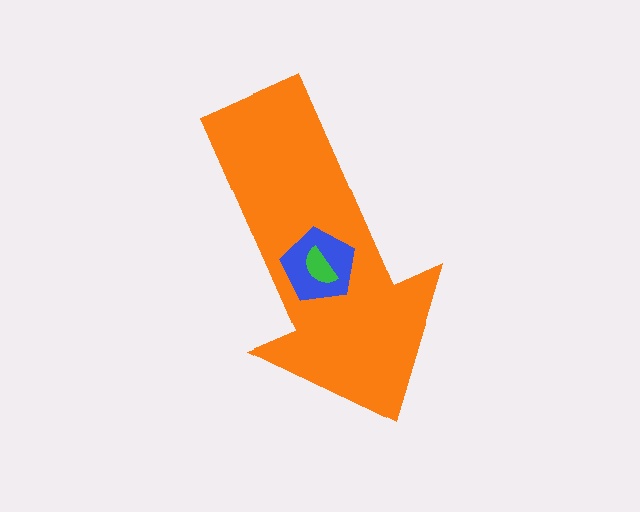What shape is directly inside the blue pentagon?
The green semicircle.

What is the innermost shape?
The green semicircle.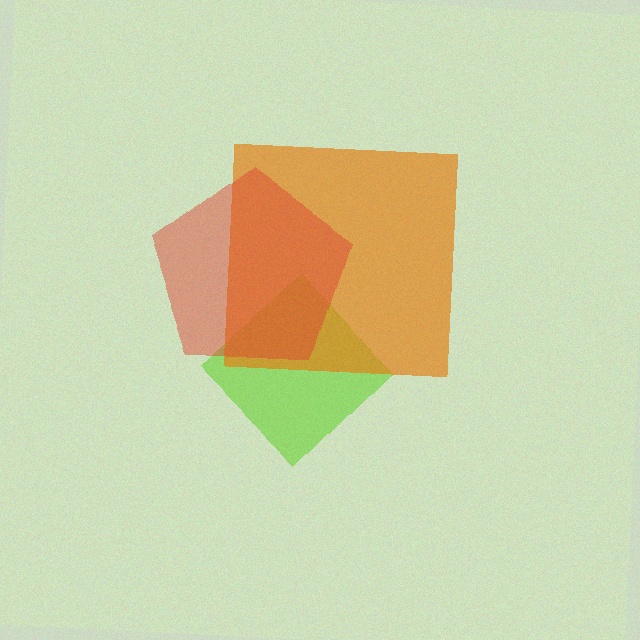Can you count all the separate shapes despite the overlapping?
Yes, there are 3 separate shapes.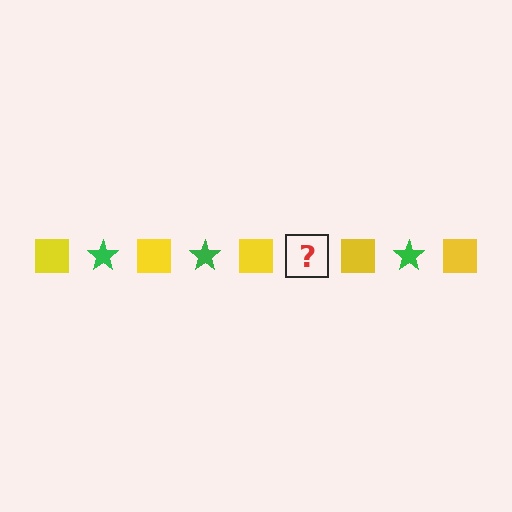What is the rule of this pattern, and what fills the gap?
The rule is that the pattern alternates between yellow square and green star. The gap should be filled with a green star.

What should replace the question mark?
The question mark should be replaced with a green star.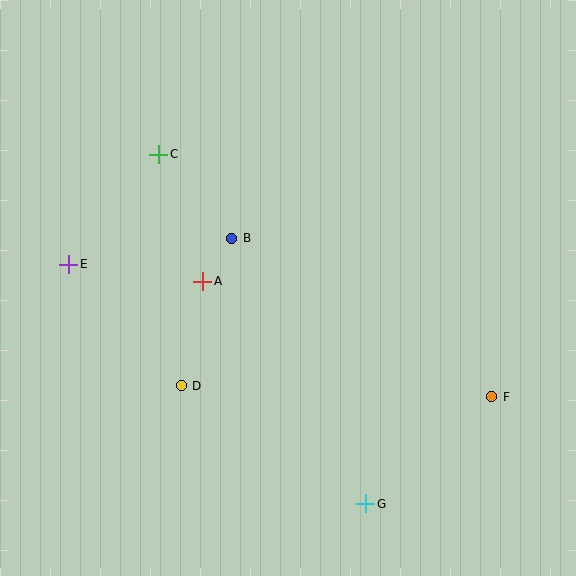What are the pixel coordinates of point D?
Point D is at (181, 386).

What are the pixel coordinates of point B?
Point B is at (232, 238).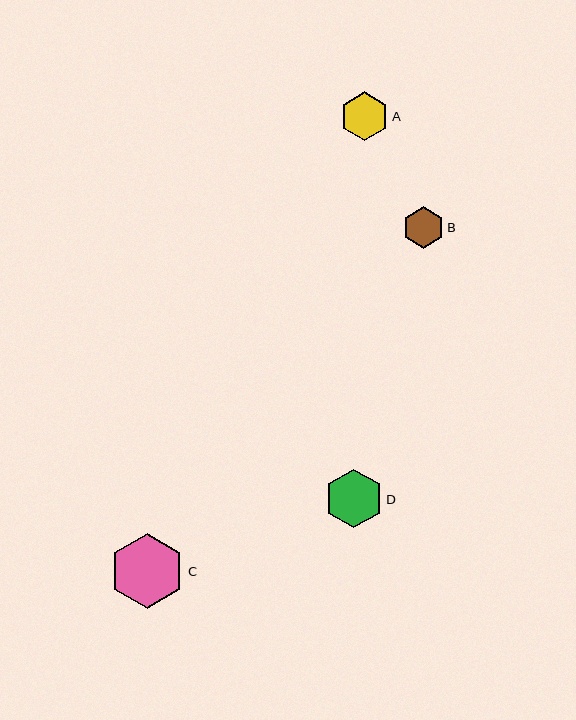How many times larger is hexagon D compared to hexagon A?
Hexagon D is approximately 1.2 times the size of hexagon A.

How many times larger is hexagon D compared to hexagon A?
Hexagon D is approximately 1.2 times the size of hexagon A.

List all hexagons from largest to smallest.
From largest to smallest: C, D, A, B.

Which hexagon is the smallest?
Hexagon B is the smallest with a size of approximately 41 pixels.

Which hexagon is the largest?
Hexagon C is the largest with a size of approximately 75 pixels.